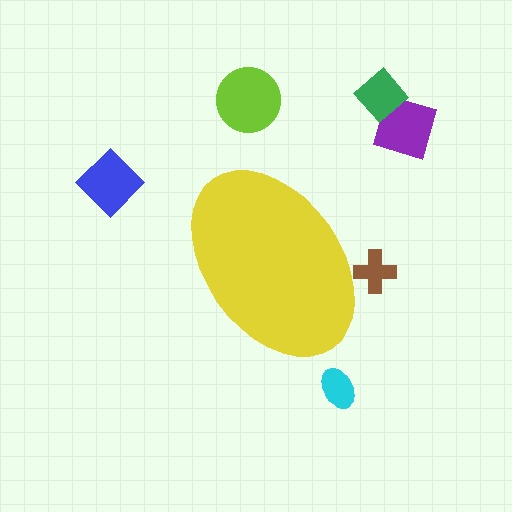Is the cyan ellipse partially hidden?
No, the cyan ellipse is fully visible.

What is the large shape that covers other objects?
A yellow ellipse.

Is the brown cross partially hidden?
Yes, the brown cross is partially hidden behind the yellow ellipse.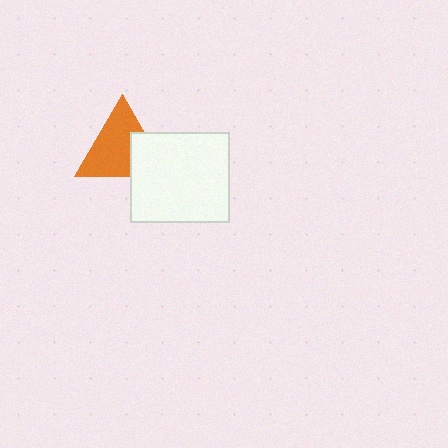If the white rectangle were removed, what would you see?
You would see the complete orange triangle.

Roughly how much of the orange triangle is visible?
Most of it is visible (roughly 68%).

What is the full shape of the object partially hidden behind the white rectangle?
The partially hidden object is an orange triangle.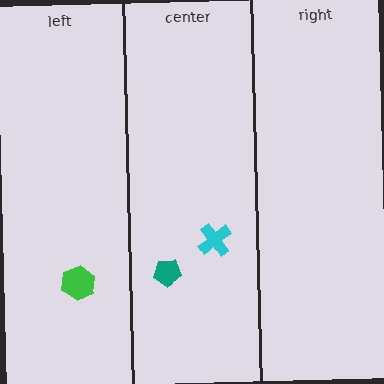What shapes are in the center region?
The cyan cross, the teal pentagon.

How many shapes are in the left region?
1.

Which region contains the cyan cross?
The center region.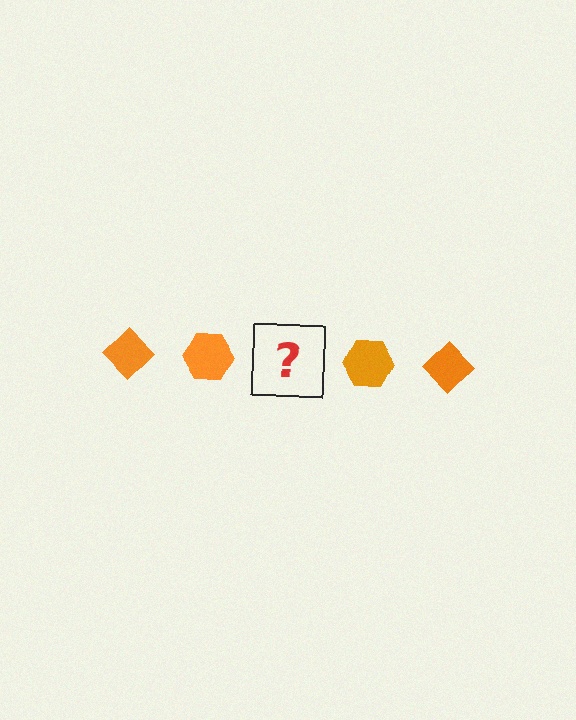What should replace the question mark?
The question mark should be replaced with an orange diamond.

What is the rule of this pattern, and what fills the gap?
The rule is that the pattern cycles through diamond, hexagon shapes in orange. The gap should be filled with an orange diamond.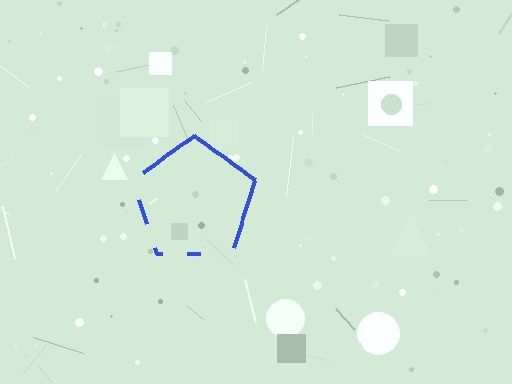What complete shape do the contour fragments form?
The contour fragments form a pentagon.